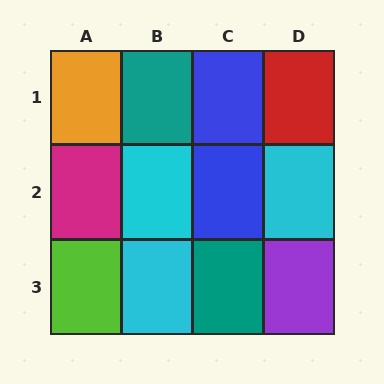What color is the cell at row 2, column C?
Blue.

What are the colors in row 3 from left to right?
Lime, cyan, teal, purple.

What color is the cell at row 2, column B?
Cyan.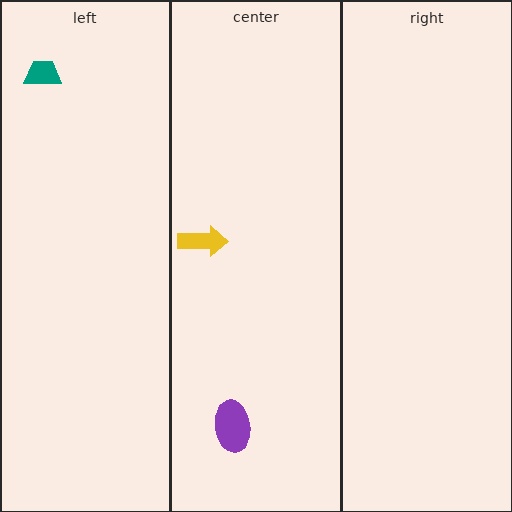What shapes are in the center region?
The yellow arrow, the purple ellipse.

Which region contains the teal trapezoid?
The left region.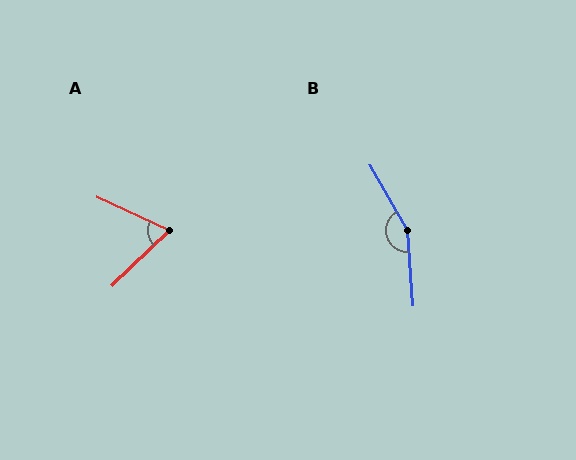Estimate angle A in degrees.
Approximately 69 degrees.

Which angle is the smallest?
A, at approximately 69 degrees.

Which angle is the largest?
B, at approximately 155 degrees.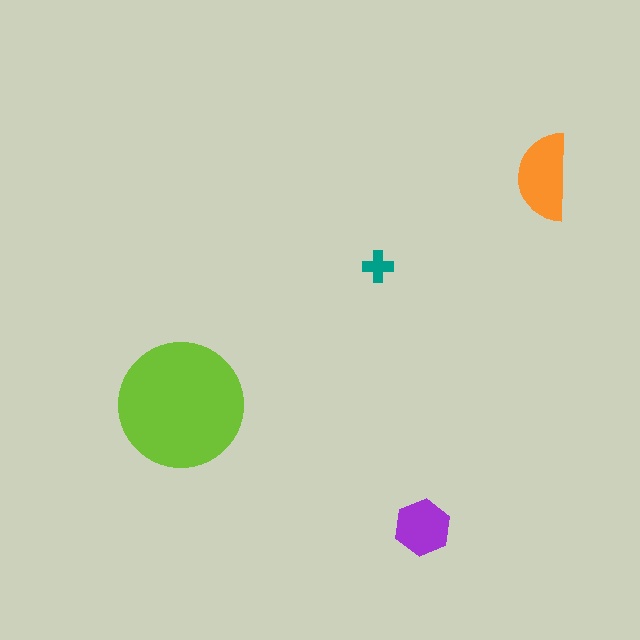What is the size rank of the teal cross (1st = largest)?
4th.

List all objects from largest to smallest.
The lime circle, the orange semicircle, the purple hexagon, the teal cross.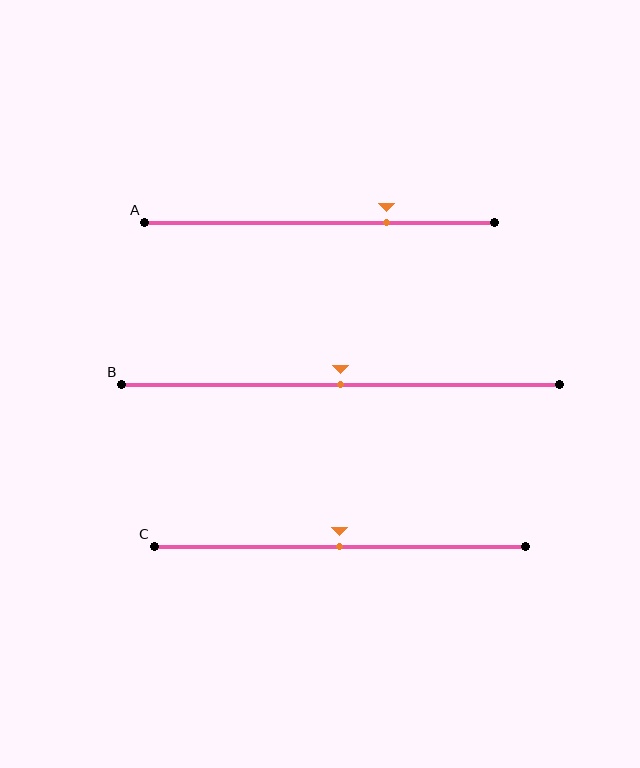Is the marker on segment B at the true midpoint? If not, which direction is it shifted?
Yes, the marker on segment B is at the true midpoint.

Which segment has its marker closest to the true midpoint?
Segment B has its marker closest to the true midpoint.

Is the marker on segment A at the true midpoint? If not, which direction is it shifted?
No, the marker on segment A is shifted to the right by about 19% of the segment length.